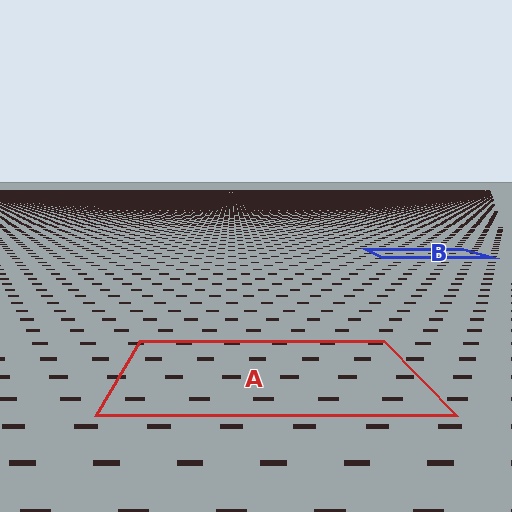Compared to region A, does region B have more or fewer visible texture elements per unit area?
Region B has more texture elements per unit area — they are packed more densely because it is farther away.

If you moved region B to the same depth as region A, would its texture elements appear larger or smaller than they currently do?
They would appear larger. At a closer depth, the same texture elements are projected at a bigger on-screen size.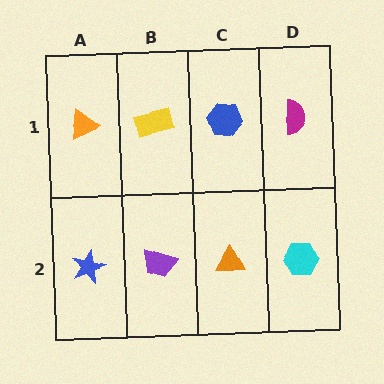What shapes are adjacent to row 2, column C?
A blue hexagon (row 1, column C), a purple trapezoid (row 2, column B), a cyan hexagon (row 2, column D).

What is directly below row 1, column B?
A purple trapezoid.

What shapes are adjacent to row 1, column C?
An orange triangle (row 2, column C), a yellow rectangle (row 1, column B), a magenta semicircle (row 1, column D).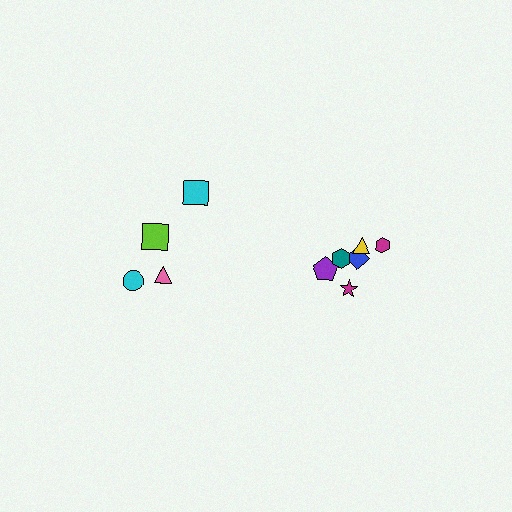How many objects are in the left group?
There are 4 objects.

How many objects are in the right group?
There are 6 objects.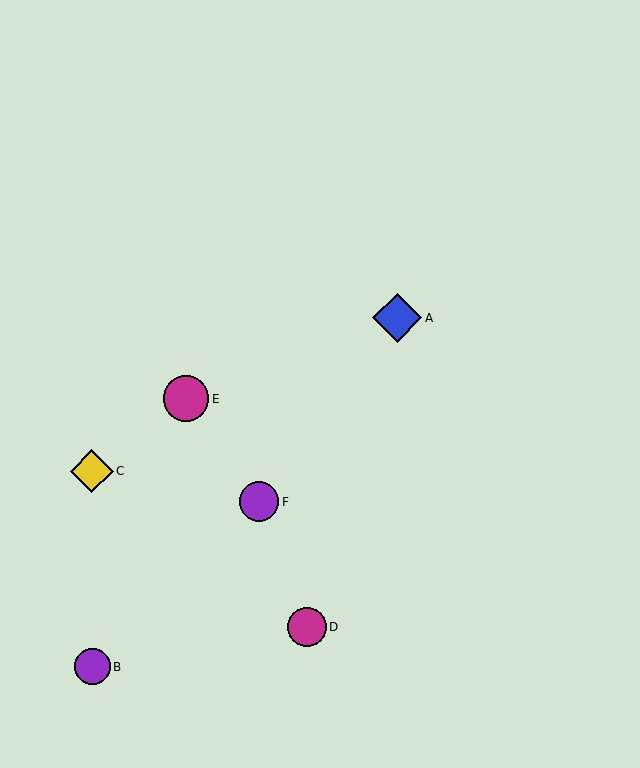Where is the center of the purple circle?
The center of the purple circle is at (92, 667).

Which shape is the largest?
The blue diamond (labeled A) is the largest.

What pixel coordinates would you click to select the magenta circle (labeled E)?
Click at (186, 399) to select the magenta circle E.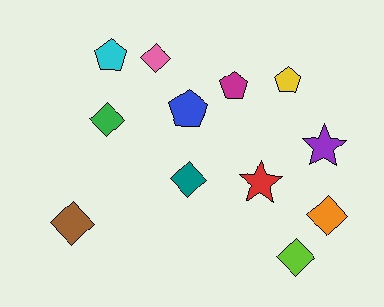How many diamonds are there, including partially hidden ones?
There are 6 diamonds.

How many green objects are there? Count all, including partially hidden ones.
There is 1 green object.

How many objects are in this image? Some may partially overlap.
There are 12 objects.